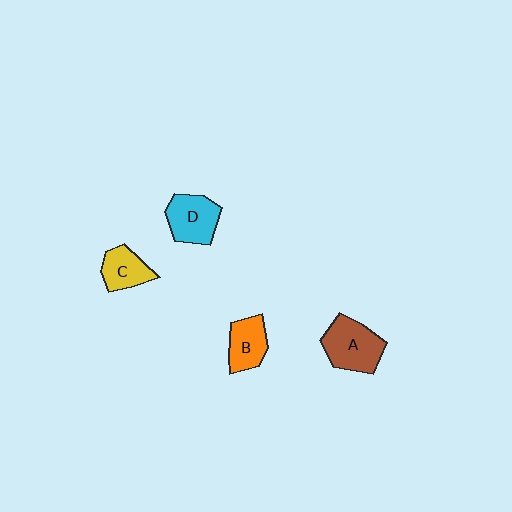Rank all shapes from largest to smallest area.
From largest to smallest: A (brown), D (cyan), B (orange), C (yellow).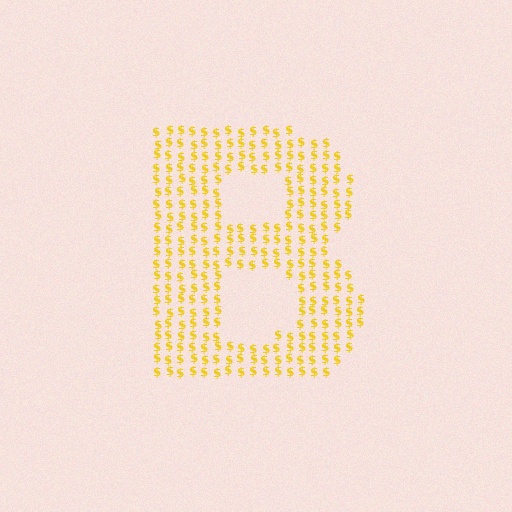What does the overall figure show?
The overall figure shows the letter B.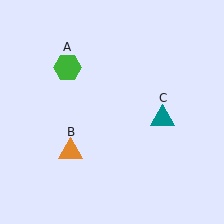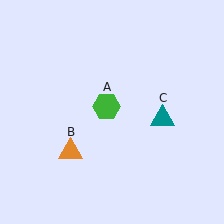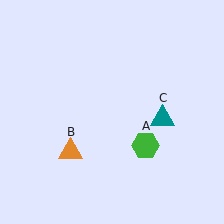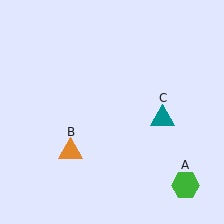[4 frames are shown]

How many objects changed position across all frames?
1 object changed position: green hexagon (object A).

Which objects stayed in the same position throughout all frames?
Orange triangle (object B) and teal triangle (object C) remained stationary.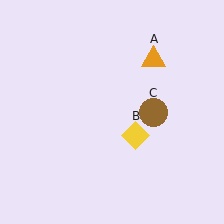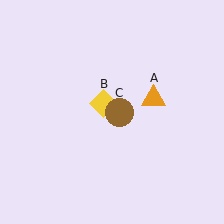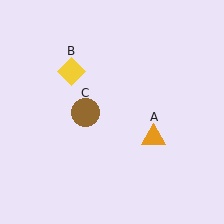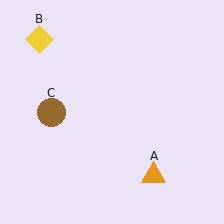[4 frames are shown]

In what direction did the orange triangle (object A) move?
The orange triangle (object A) moved down.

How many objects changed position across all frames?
3 objects changed position: orange triangle (object A), yellow diamond (object B), brown circle (object C).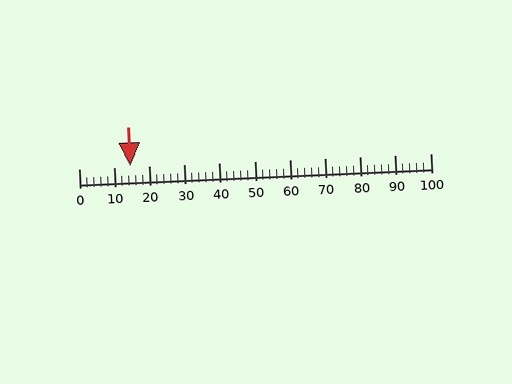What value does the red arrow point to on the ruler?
The red arrow points to approximately 15.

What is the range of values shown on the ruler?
The ruler shows values from 0 to 100.